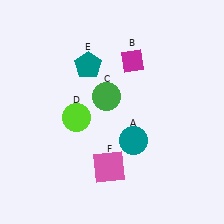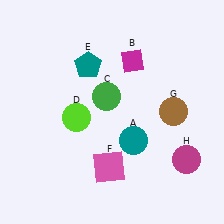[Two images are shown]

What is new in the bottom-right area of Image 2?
A magenta circle (H) was added in the bottom-right area of Image 2.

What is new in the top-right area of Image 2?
A brown circle (G) was added in the top-right area of Image 2.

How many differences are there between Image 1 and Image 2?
There are 2 differences between the two images.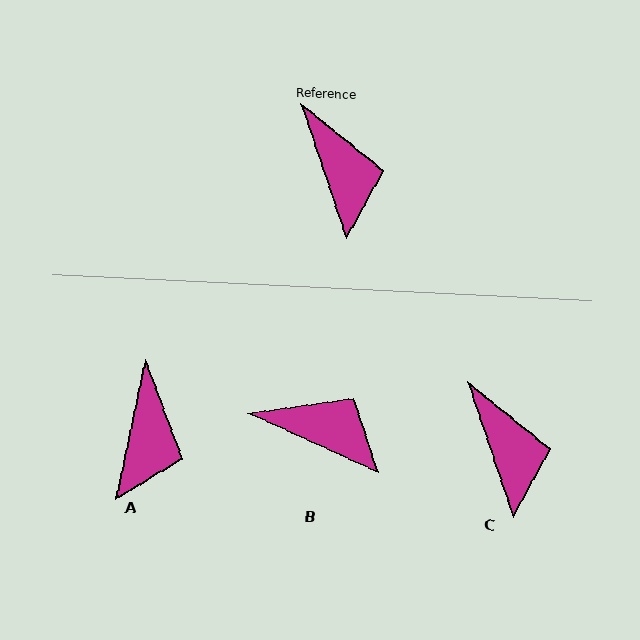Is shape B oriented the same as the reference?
No, it is off by about 47 degrees.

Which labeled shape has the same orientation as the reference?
C.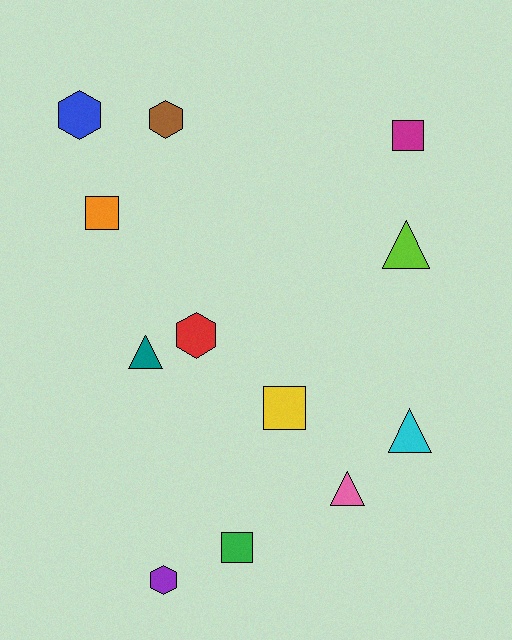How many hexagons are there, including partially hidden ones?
There are 4 hexagons.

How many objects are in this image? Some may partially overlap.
There are 12 objects.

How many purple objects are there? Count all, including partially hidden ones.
There is 1 purple object.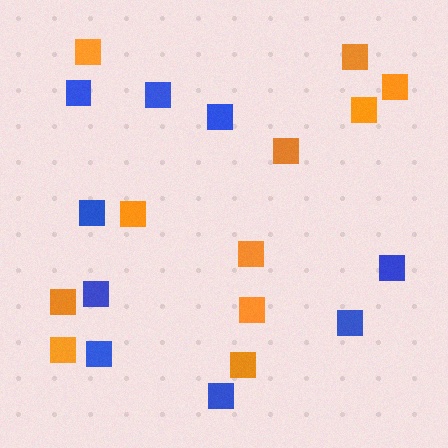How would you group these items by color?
There are 2 groups: one group of orange squares (11) and one group of blue squares (9).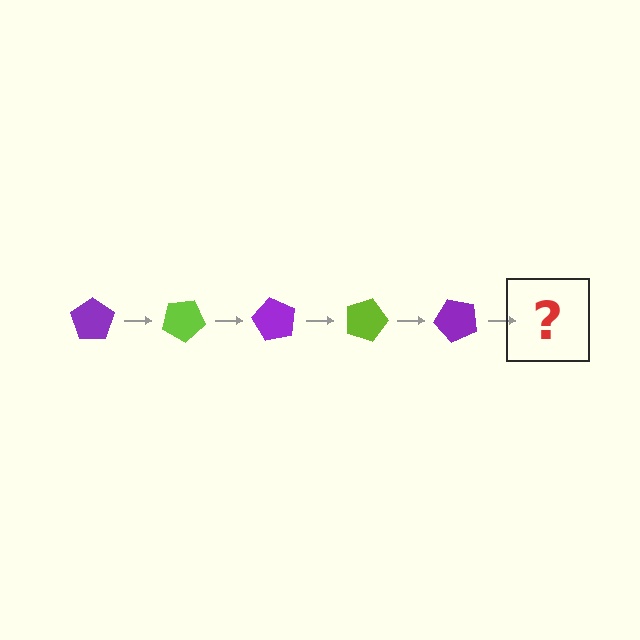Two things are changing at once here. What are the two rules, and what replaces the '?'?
The two rules are that it rotates 30 degrees each step and the color cycles through purple and lime. The '?' should be a lime pentagon, rotated 150 degrees from the start.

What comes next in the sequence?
The next element should be a lime pentagon, rotated 150 degrees from the start.